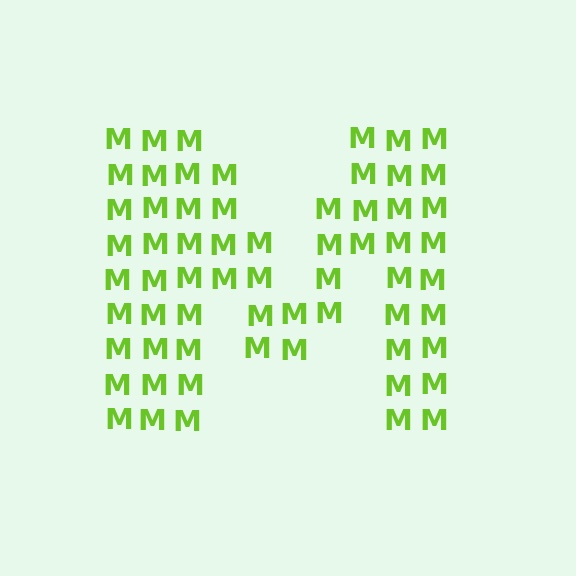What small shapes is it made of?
It is made of small letter M's.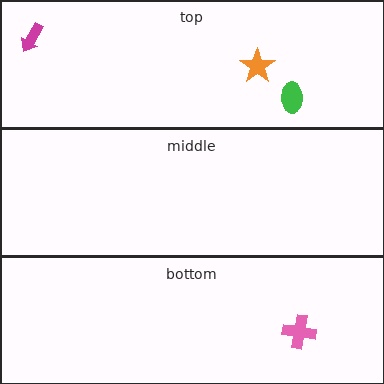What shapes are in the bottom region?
The pink cross.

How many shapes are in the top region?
3.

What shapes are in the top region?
The orange star, the magenta arrow, the green ellipse.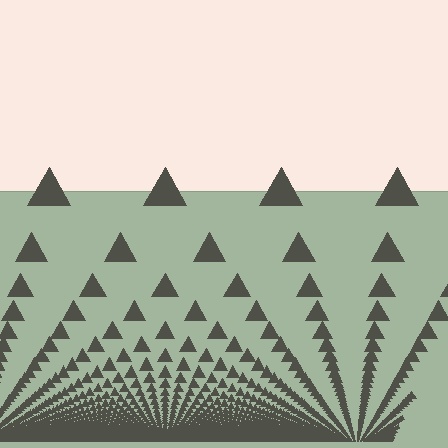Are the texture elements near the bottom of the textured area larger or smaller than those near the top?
Smaller. The gradient is inverted — elements near the bottom are smaller and denser.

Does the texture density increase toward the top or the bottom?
Density increases toward the bottom.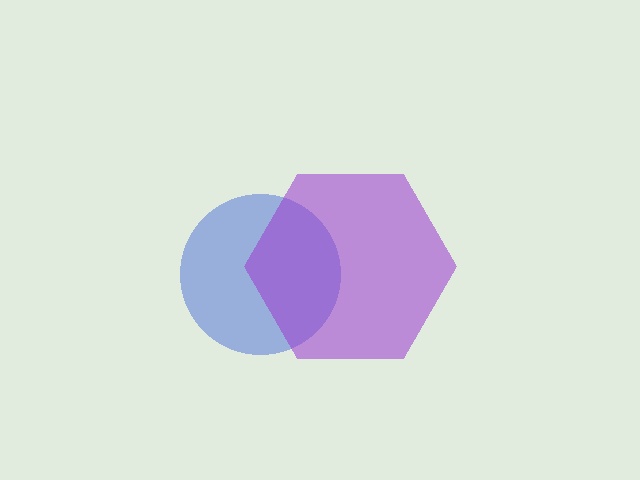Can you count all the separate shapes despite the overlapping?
Yes, there are 2 separate shapes.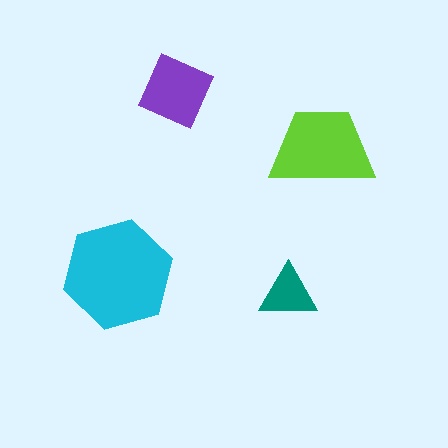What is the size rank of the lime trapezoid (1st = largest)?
2nd.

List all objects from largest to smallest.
The cyan hexagon, the lime trapezoid, the purple diamond, the teal triangle.